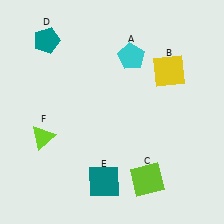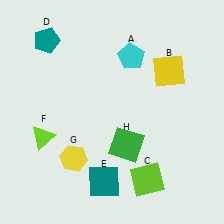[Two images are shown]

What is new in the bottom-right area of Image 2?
A green square (H) was added in the bottom-right area of Image 2.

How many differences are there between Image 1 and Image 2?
There are 2 differences between the two images.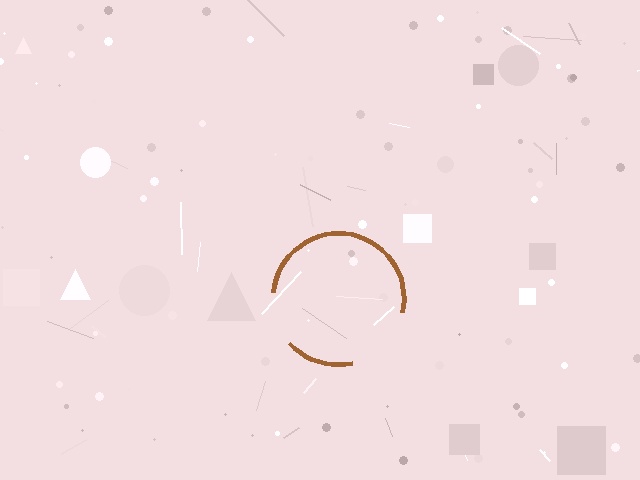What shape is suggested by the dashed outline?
The dashed outline suggests a circle.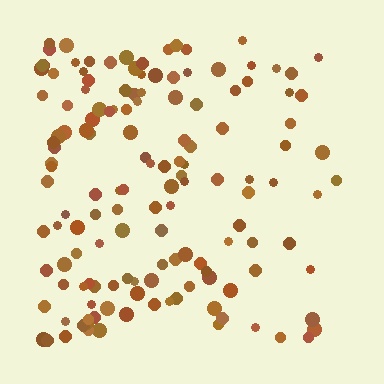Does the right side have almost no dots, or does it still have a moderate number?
Still a moderate number, just noticeably fewer than the left.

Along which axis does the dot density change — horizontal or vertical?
Horizontal.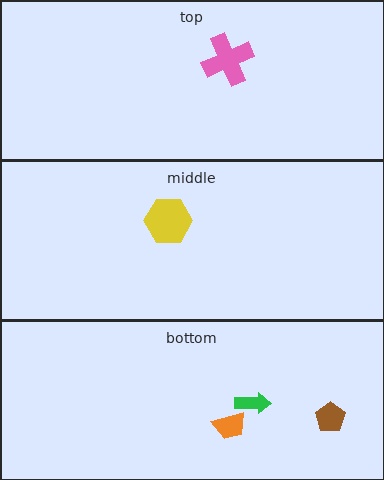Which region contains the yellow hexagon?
The middle region.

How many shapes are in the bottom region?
3.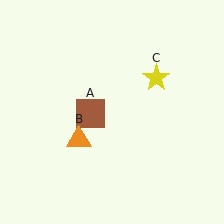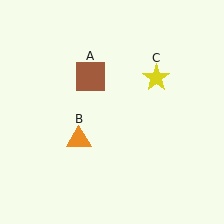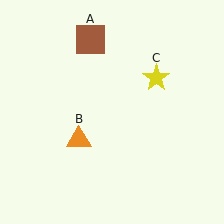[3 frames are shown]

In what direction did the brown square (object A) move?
The brown square (object A) moved up.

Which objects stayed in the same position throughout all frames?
Orange triangle (object B) and yellow star (object C) remained stationary.